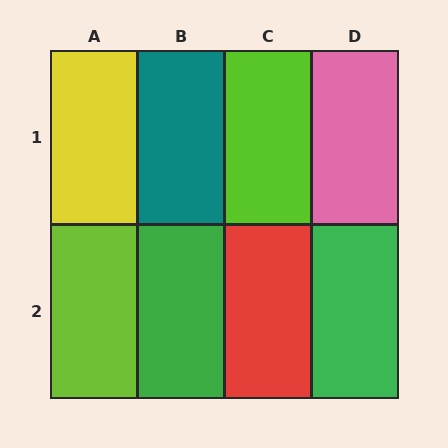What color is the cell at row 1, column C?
Lime.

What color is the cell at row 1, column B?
Teal.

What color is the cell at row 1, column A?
Yellow.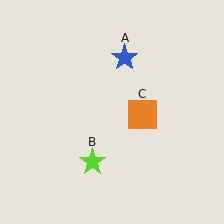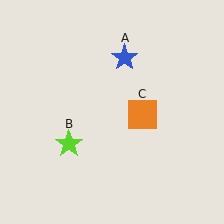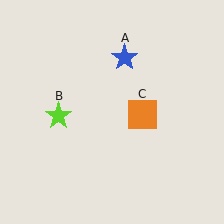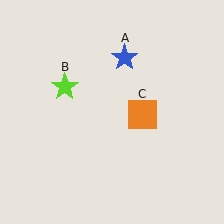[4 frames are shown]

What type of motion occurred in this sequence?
The lime star (object B) rotated clockwise around the center of the scene.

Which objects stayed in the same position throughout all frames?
Blue star (object A) and orange square (object C) remained stationary.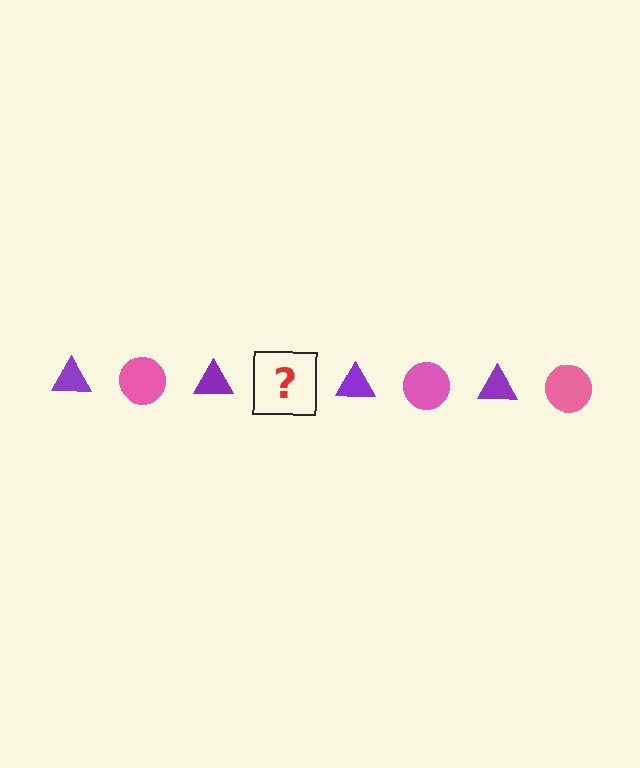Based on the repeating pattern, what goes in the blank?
The blank should be a pink circle.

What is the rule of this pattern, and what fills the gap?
The rule is that the pattern alternates between purple triangle and pink circle. The gap should be filled with a pink circle.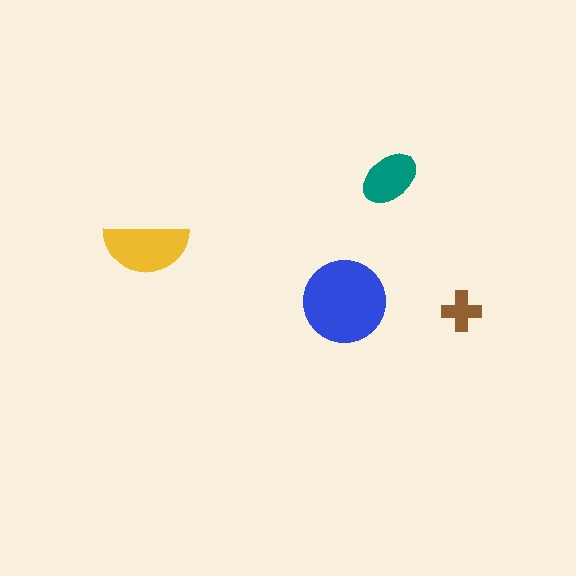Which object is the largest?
The blue circle.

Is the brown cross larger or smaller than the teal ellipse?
Smaller.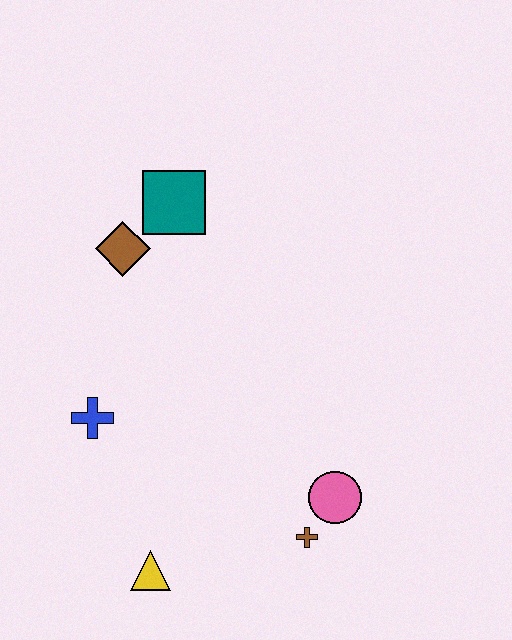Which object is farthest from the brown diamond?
The brown cross is farthest from the brown diamond.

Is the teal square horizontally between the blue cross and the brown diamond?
No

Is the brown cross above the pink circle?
No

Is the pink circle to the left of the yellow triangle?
No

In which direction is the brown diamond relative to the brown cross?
The brown diamond is above the brown cross.